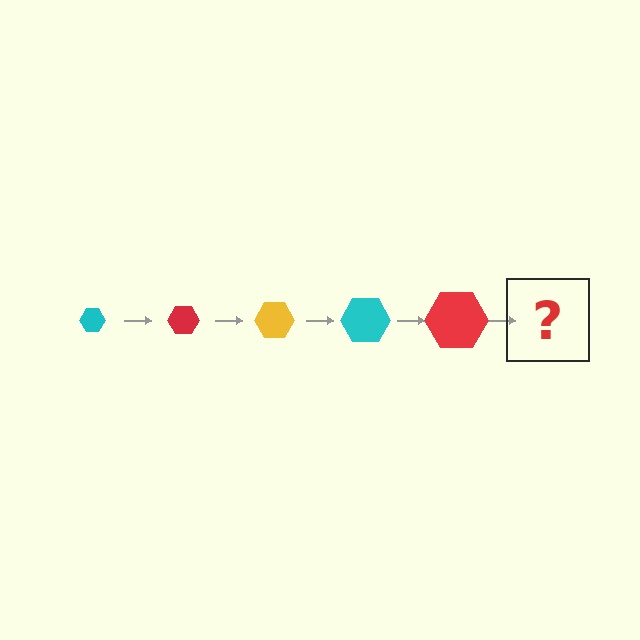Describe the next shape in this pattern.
It should be a yellow hexagon, larger than the previous one.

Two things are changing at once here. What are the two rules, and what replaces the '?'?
The two rules are that the hexagon grows larger each step and the color cycles through cyan, red, and yellow. The '?' should be a yellow hexagon, larger than the previous one.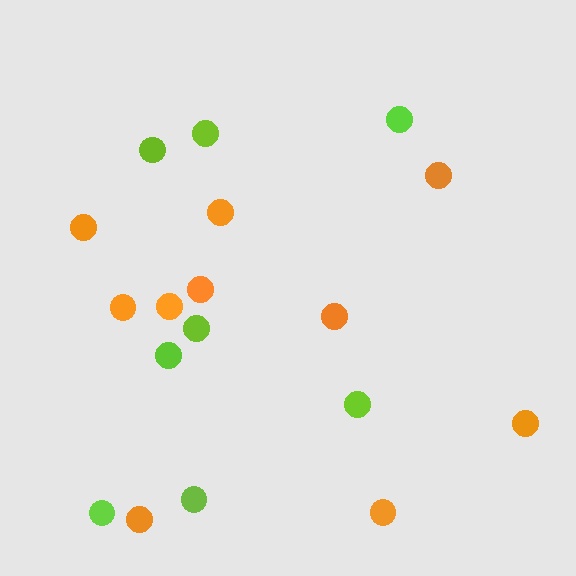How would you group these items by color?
There are 2 groups: one group of lime circles (8) and one group of orange circles (10).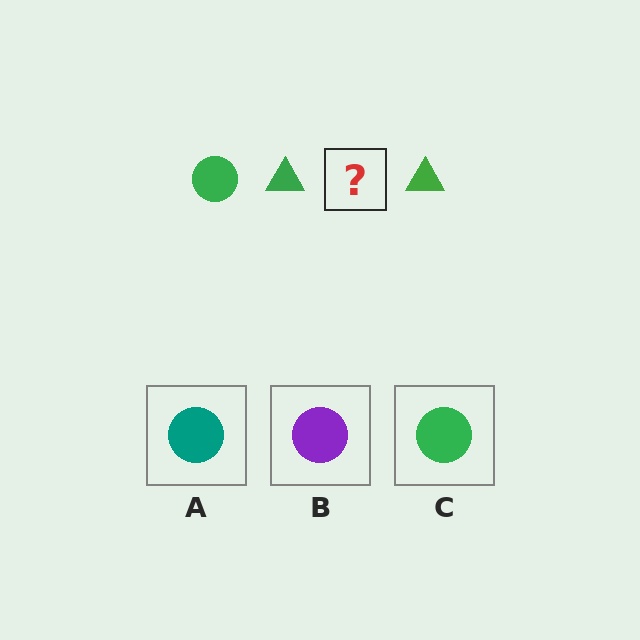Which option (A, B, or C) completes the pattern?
C.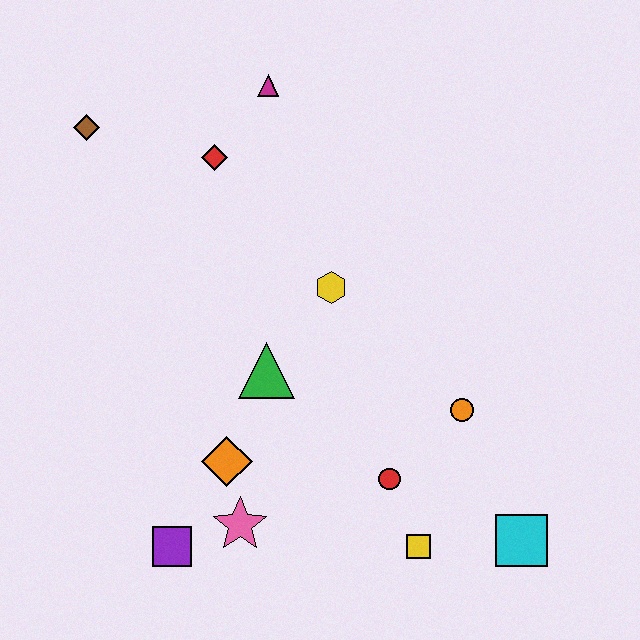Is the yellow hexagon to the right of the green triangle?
Yes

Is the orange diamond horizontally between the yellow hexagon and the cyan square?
No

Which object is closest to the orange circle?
The red circle is closest to the orange circle.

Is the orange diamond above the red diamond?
No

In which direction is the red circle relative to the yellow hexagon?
The red circle is below the yellow hexagon.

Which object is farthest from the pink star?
The magenta triangle is farthest from the pink star.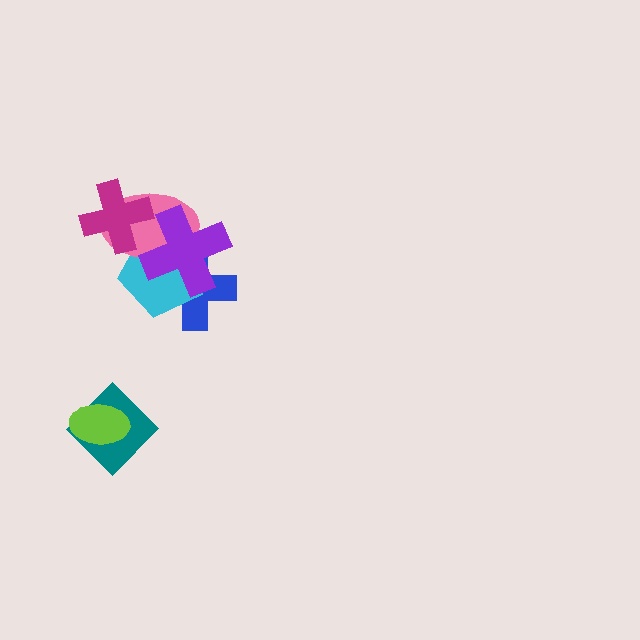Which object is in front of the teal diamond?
The lime ellipse is in front of the teal diamond.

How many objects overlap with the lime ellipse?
1 object overlaps with the lime ellipse.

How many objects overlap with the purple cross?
3 objects overlap with the purple cross.